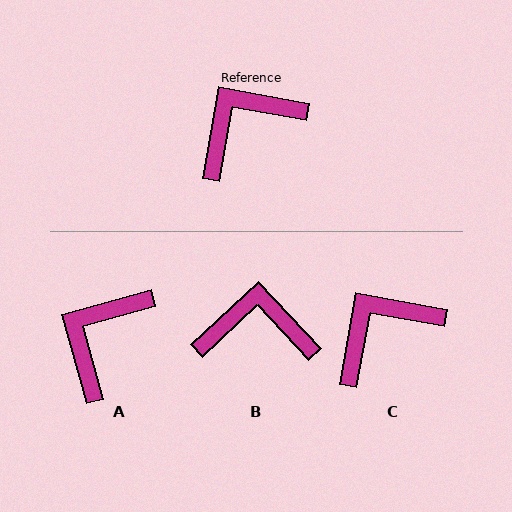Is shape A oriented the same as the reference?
No, it is off by about 25 degrees.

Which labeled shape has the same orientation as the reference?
C.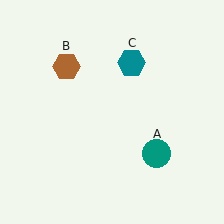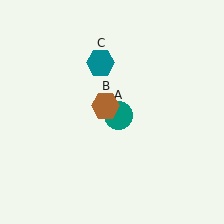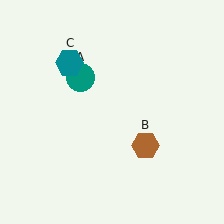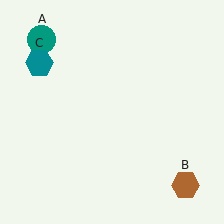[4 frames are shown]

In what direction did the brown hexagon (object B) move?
The brown hexagon (object B) moved down and to the right.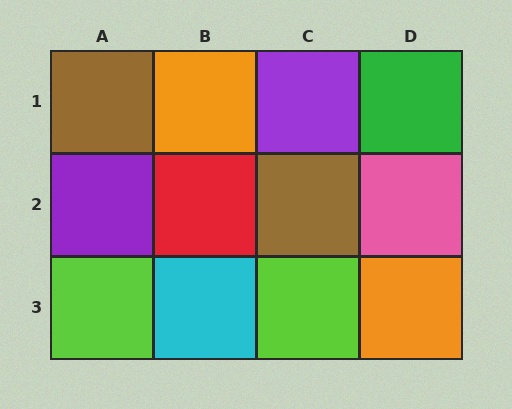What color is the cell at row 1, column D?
Green.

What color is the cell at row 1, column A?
Brown.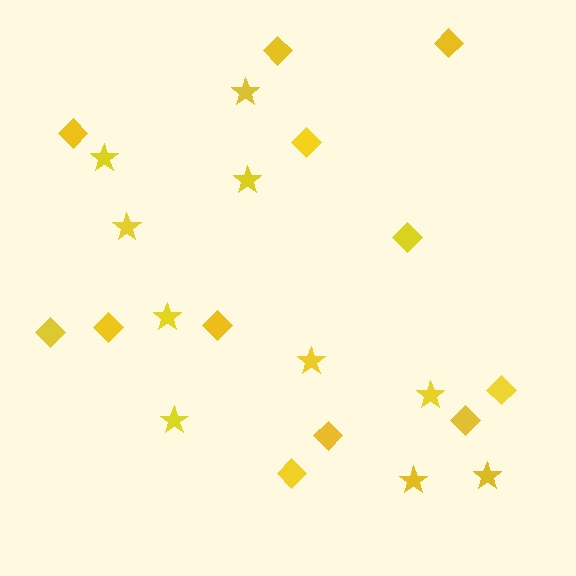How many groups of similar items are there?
There are 2 groups: one group of stars (10) and one group of diamonds (12).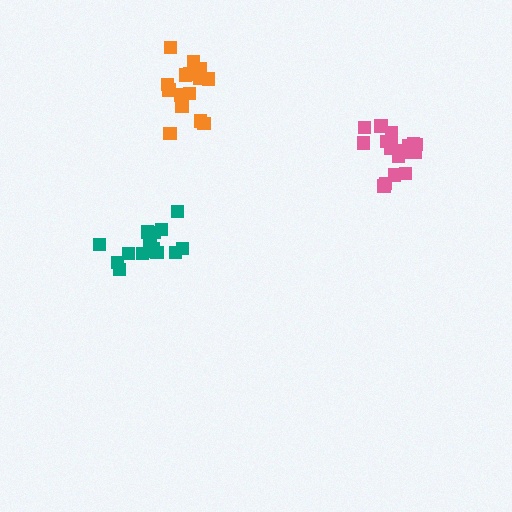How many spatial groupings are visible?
There are 3 spatial groupings.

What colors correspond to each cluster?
The clusters are colored: pink, teal, orange.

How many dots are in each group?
Group 1: 18 dots, Group 2: 16 dots, Group 3: 15 dots (49 total).